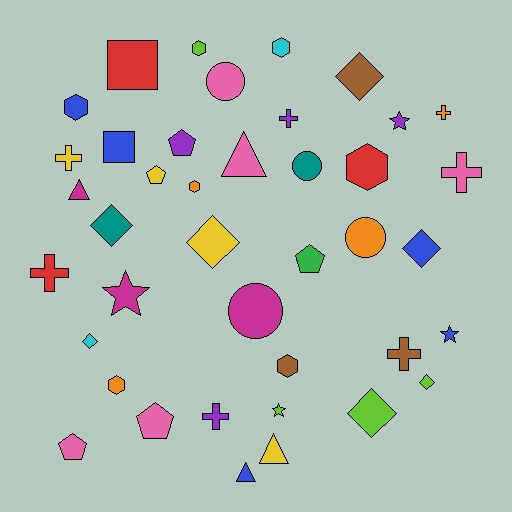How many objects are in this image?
There are 40 objects.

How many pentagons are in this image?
There are 5 pentagons.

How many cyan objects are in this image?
There are 2 cyan objects.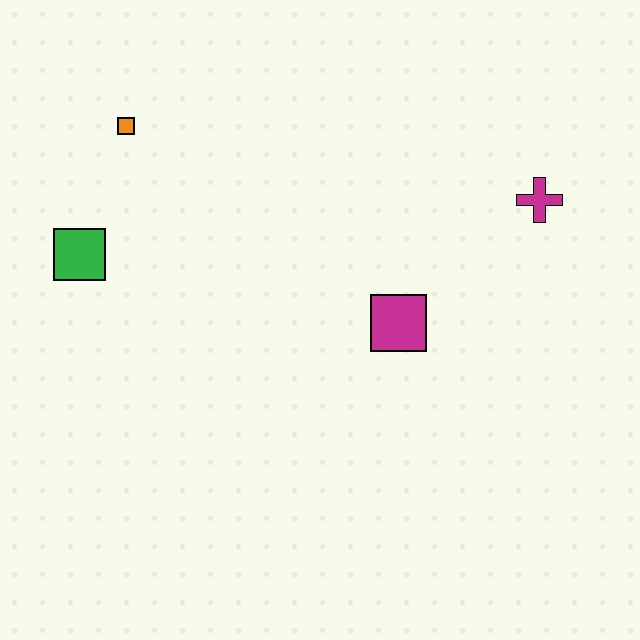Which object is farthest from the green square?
The magenta cross is farthest from the green square.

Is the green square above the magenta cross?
No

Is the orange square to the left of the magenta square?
Yes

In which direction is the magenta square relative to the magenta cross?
The magenta square is to the left of the magenta cross.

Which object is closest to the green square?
The orange square is closest to the green square.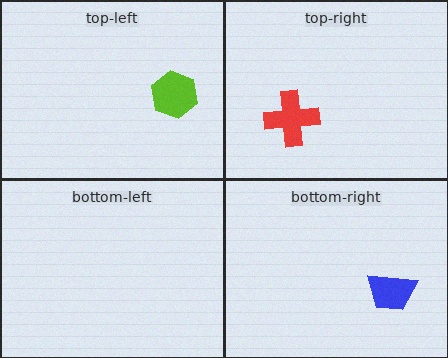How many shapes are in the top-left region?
1.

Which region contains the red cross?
The top-right region.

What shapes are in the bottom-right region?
The blue trapezoid.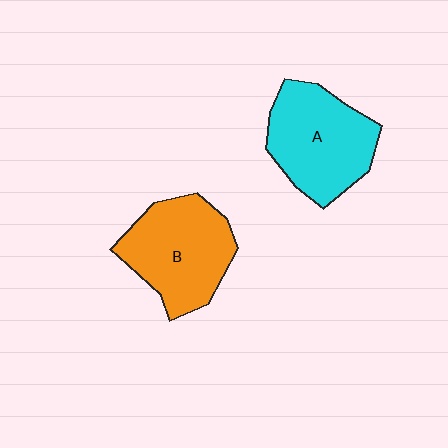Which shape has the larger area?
Shape A (cyan).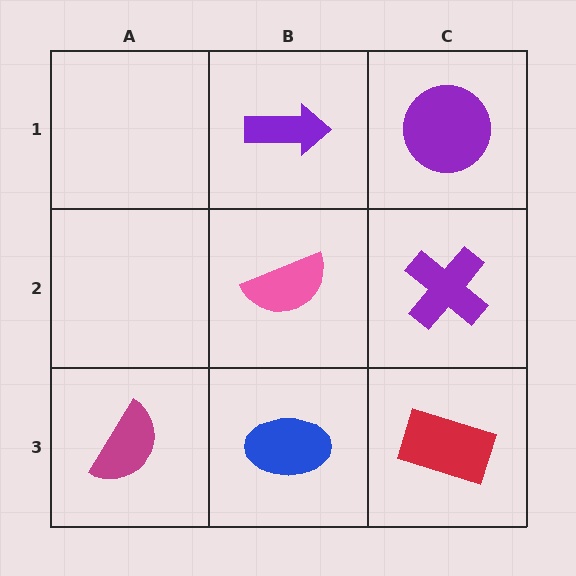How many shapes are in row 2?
2 shapes.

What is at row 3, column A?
A magenta semicircle.